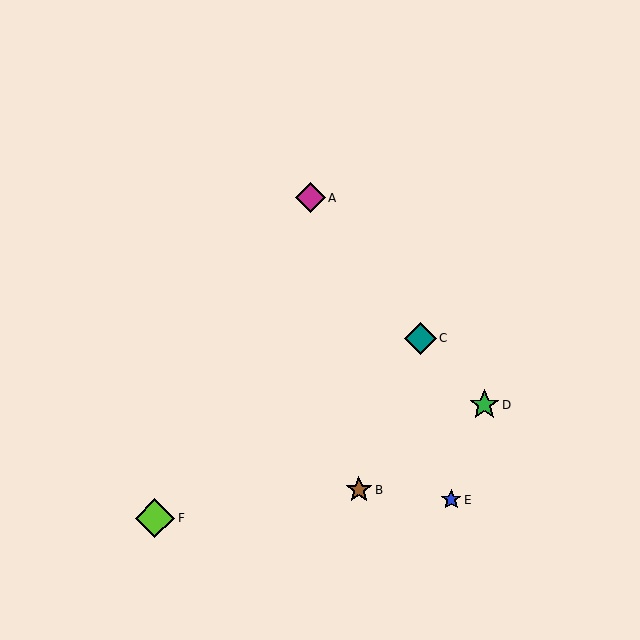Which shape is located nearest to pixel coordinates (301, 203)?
The magenta diamond (labeled A) at (310, 198) is nearest to that location.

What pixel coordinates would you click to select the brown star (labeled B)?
Click at (359, 490) to select the brown star B.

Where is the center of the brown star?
The center of the brown star is at (359, 490).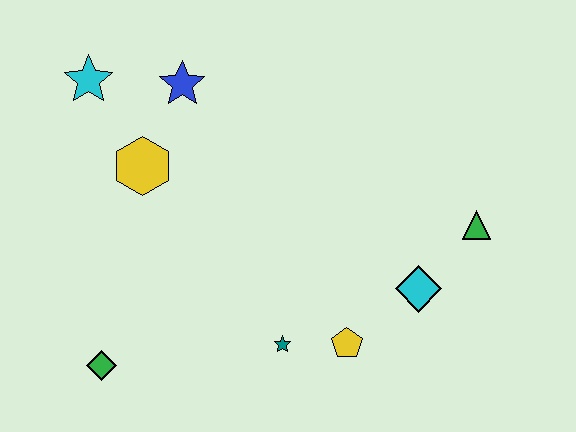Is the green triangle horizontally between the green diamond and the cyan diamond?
No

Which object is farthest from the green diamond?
The green triangle is farthest from the green diamond.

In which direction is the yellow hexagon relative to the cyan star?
The yellow hexagon is below the cyan star.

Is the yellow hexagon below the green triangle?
No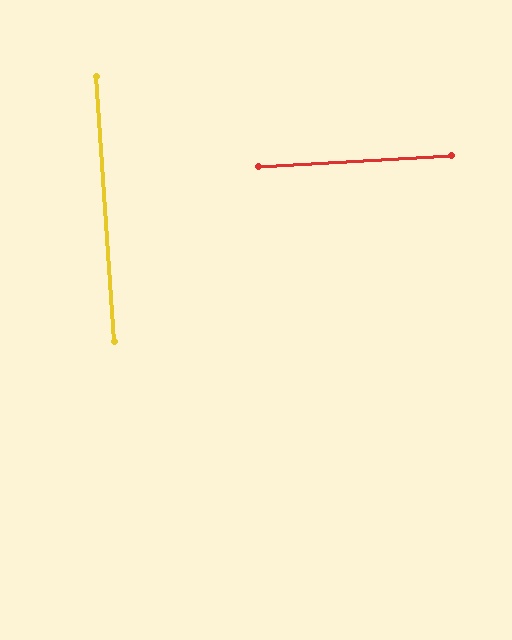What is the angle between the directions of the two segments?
Approximately 90 degrees.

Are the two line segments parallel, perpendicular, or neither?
Perpendicular — they meet at approximately 90°.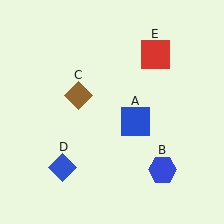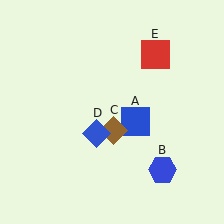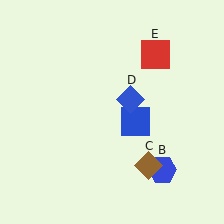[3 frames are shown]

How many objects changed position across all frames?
2 objects changed position: brown diamond (object C), blue diamond (object D).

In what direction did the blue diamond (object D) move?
The blue diamond (object D) moved up and to the right.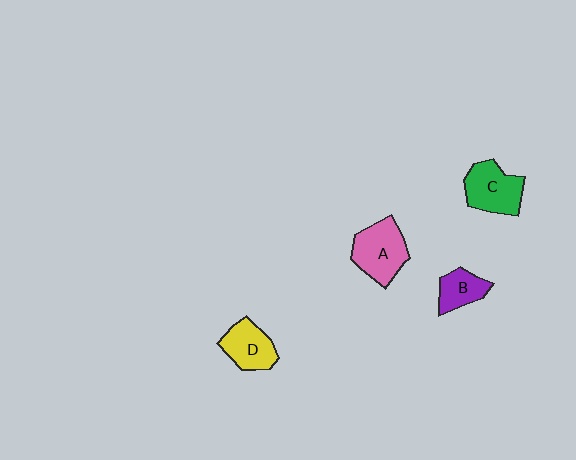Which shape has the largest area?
Shape A (pink).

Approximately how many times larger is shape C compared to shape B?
Approximately 1.6 times.